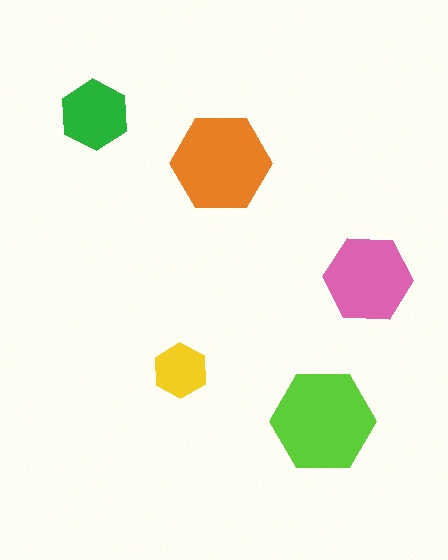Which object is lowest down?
The lime hexagon is bottommost.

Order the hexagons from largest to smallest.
the lime one, the orange one, the pink one, the green one, the yellow one.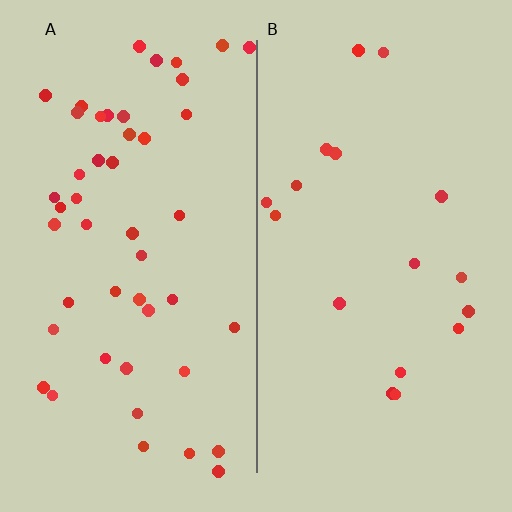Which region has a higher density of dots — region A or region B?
A (the left).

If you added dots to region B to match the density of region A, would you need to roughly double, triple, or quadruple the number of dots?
Approximately triple.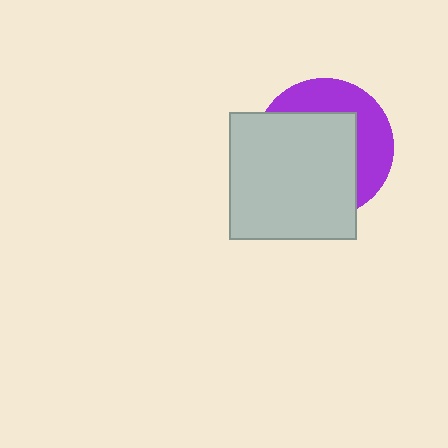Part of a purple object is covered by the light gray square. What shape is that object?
It is a circle.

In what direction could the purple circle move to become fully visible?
The purple circle could move toward the upper-right. That would shift it out from behind the light gray square entirely.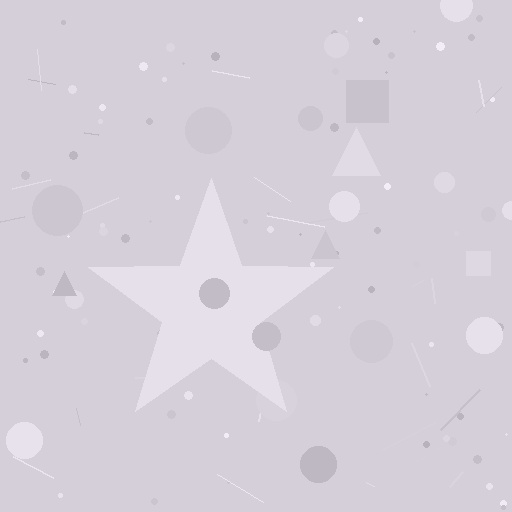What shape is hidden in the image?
A star is hidden in the image.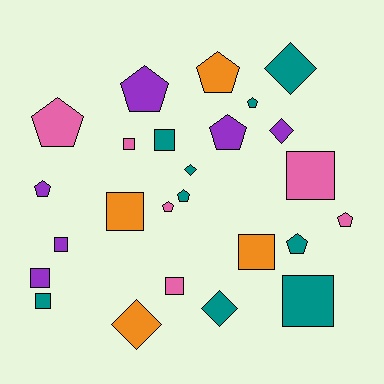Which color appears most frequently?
Teal, with 9 objects.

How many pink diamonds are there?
There are no pink diamonds.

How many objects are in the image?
There are 25 objects.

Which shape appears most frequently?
Pentagon, with 10 objects.